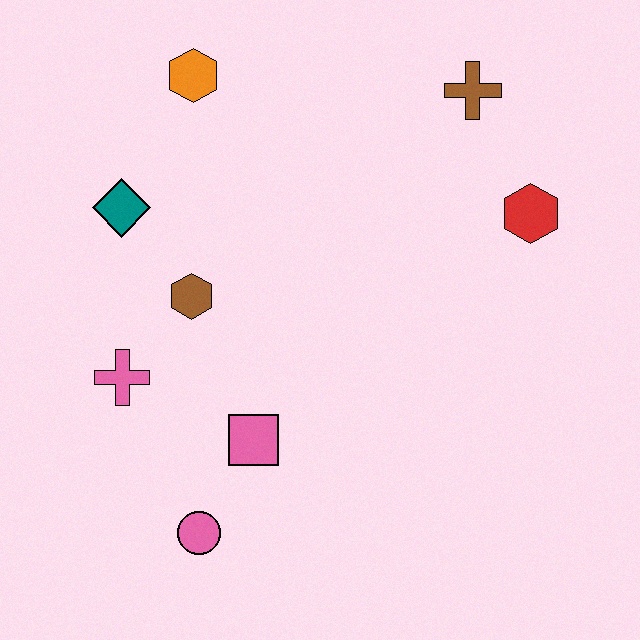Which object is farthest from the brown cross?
The pink circle is farthest from the brown cross.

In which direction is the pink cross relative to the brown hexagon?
The pink cross is below the brown hexagon.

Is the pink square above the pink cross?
No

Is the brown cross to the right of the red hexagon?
No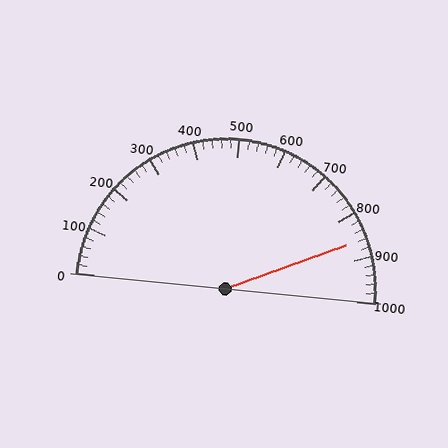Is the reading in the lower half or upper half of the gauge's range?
The reading is in the upper half of the range (0 to 1000).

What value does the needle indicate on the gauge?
The needle indicates approximately 860.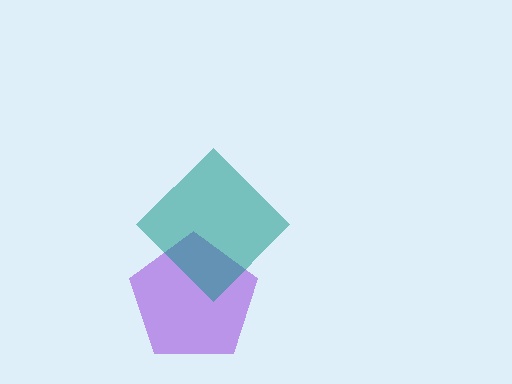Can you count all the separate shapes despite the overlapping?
Yes, there are 2 separate shapes.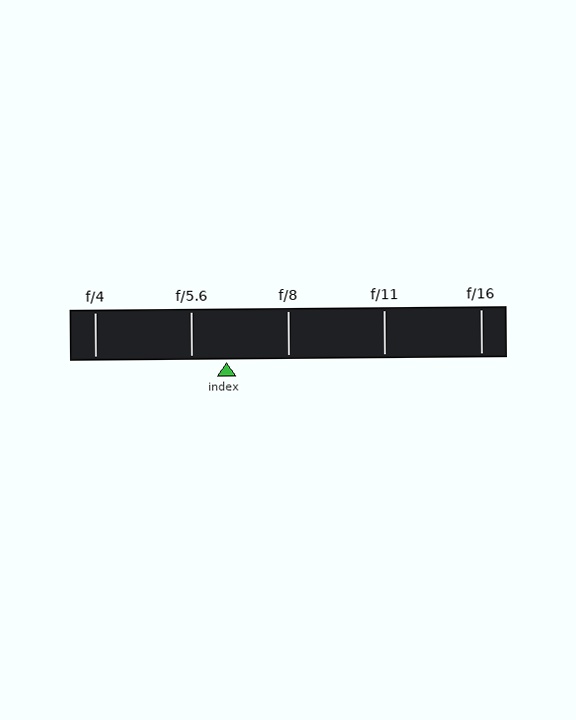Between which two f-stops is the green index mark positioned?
The index mark is between f/5.6 and f/8.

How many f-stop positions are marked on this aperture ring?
There are 5 f-stop positions marked.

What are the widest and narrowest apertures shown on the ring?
The widest aperture shown is f/4 and the narrowest is f/16.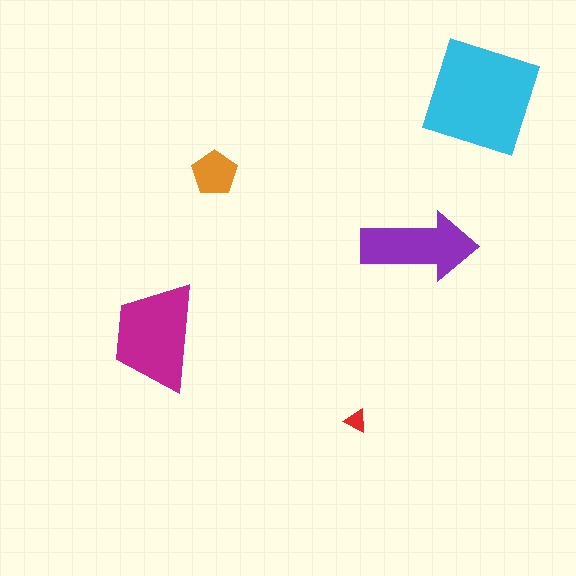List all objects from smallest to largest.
The red triangle, the orange pentagon, the purple arrow, the magenta trapezoid, the cyan square.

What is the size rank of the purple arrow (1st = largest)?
3rd.